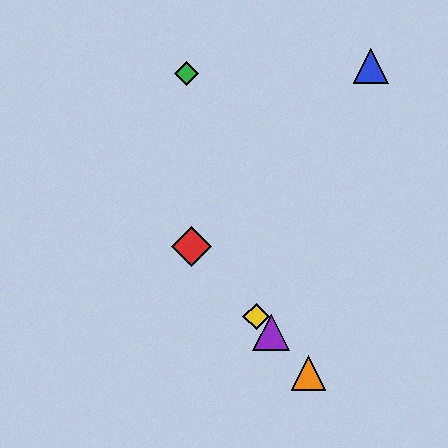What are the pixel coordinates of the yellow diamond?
The yellow diamond is at (256, 316).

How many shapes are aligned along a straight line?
4 shapes (the red diamond, the yellow diamond, the purple triangle, the orange triangle) are aligned along a straight line.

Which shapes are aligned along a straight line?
The red diamond, the yellow diamond, the purple triangle, the orange triangle are aligned along a straight line.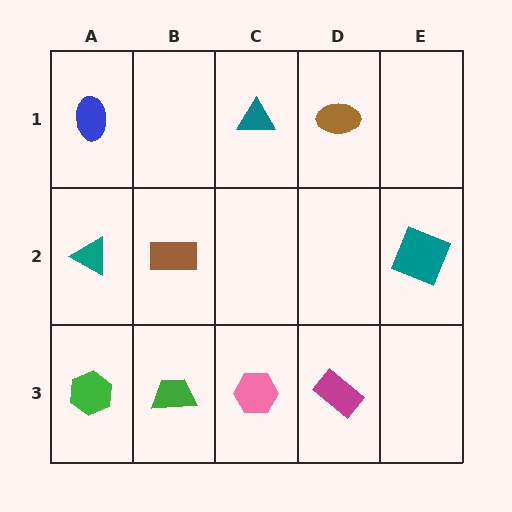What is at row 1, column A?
A blue ellipse.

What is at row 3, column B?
A green trapezoid.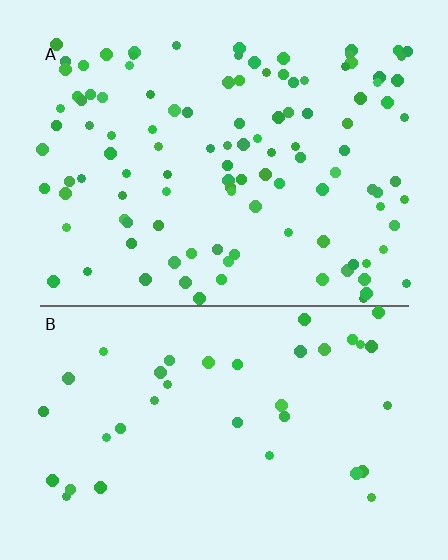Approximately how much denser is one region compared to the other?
Approximately 3.0× — region A over region B.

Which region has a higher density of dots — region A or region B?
A (the top).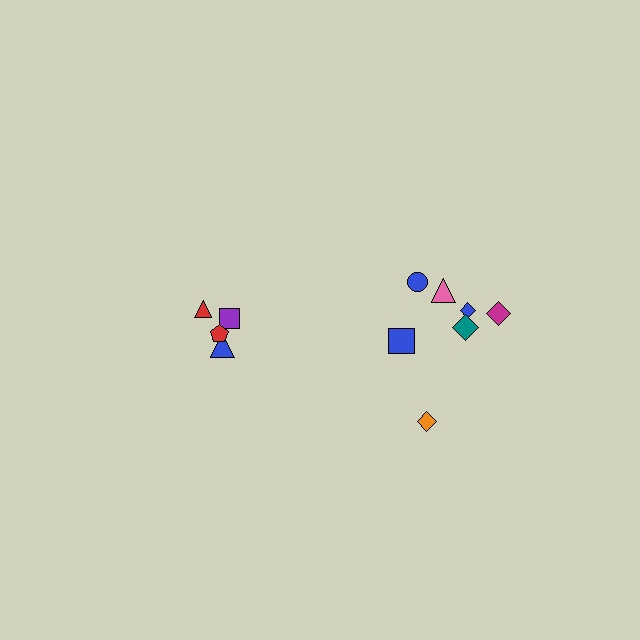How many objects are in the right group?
There are 7 objects.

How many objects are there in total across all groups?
There are 11 objects.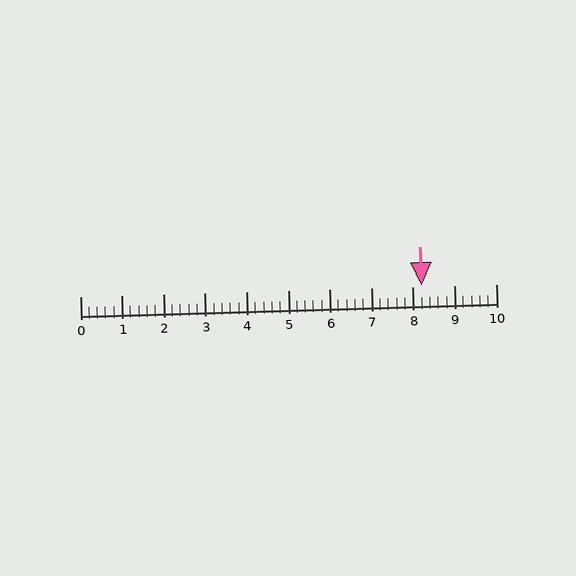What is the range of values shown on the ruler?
The ruler shows values from 0 to 10.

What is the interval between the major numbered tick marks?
The major tick marks are spaced 1 units apart.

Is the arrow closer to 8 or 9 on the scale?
The arrow is closer to 8.